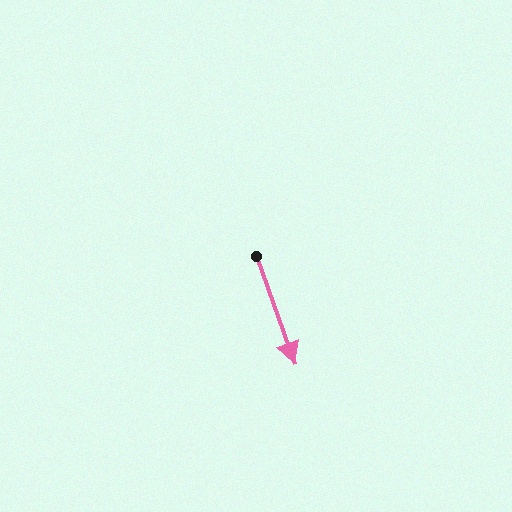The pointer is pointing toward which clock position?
Roughly 5 o'clock.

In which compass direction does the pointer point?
South.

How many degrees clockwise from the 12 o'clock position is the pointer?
Approximately 160 degrees.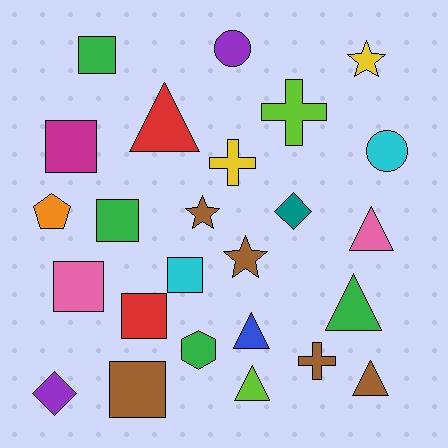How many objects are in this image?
There are 25 objects.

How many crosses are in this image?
There are 3 crosses.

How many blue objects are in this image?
There is 1 blue object.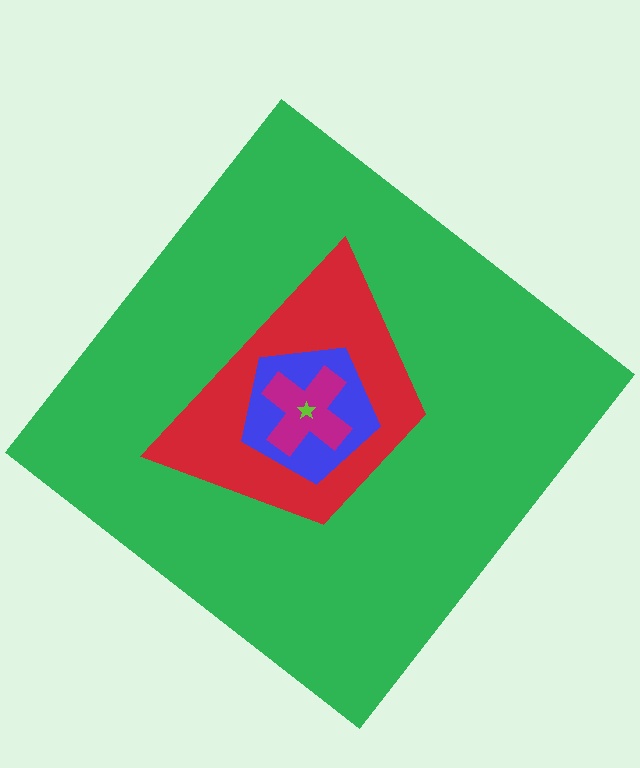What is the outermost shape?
The green diamond.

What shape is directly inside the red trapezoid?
The blue pentagon.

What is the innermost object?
The lime star.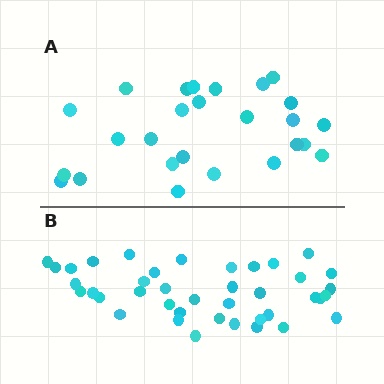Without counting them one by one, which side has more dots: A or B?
Region B (the bottom region) has more dots.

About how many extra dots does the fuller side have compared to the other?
Region B has approximately 15 more dots than region A.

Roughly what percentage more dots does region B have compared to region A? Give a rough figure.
About 55% more.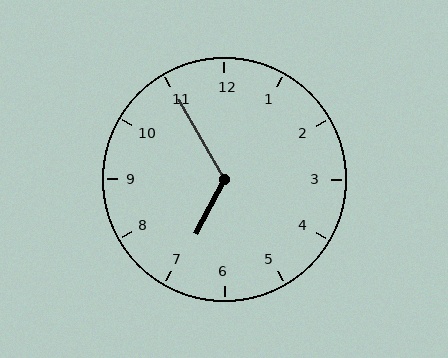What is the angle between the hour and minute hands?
Approximately 122 degrees.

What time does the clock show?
6:55.